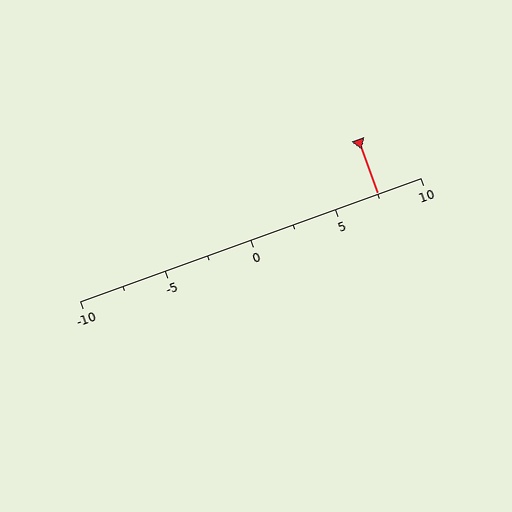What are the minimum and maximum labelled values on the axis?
The axis runs from -10 to 10.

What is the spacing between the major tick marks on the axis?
The major ticks are spaced 5 apart.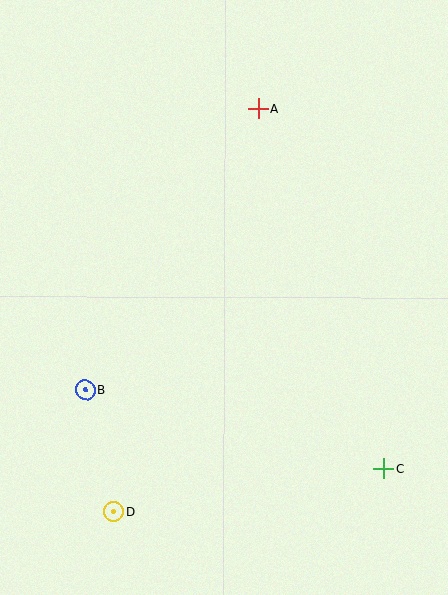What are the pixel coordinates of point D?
Point D is at (114, 512).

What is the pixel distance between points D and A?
The distance between D and A is 428 pixels.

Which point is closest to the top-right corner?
Point A is closest to the top-right corner.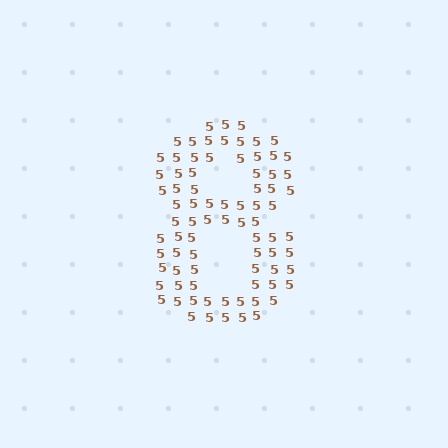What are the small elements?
The small elements are digit 5's.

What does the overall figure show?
The overall figure shows the digit 8.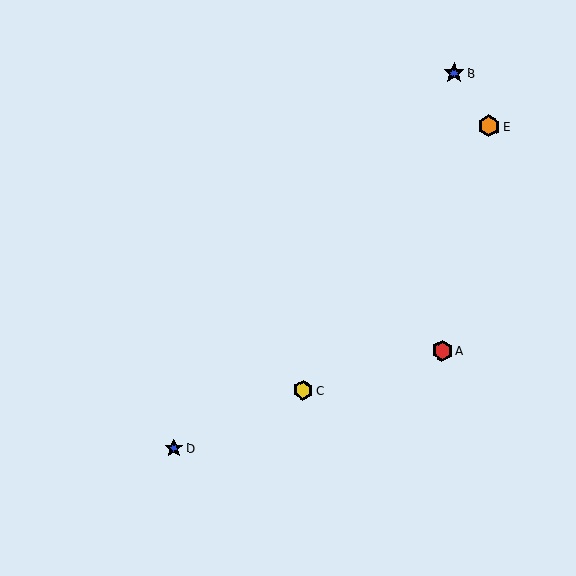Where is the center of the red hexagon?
The center of the red hexagon is at (442, 351).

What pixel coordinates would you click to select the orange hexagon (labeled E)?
Click at (489, 126) to select the orange hexagon E.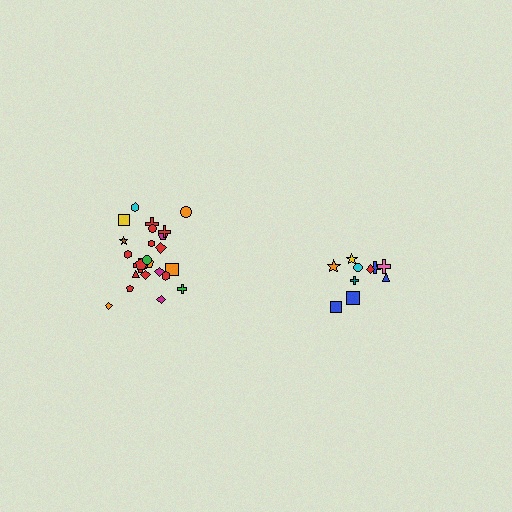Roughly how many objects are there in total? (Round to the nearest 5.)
Roughly 35 objects in total.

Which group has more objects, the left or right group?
The left group.